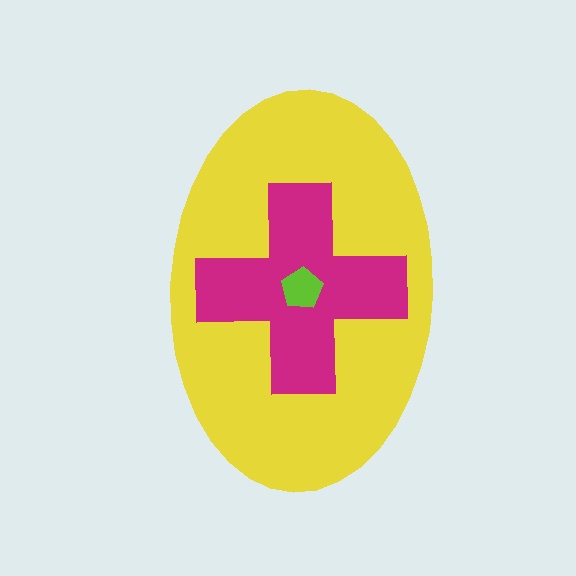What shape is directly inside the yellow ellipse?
The magenta cross.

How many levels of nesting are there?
3.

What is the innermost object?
The lime pentagon.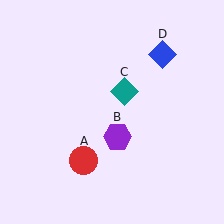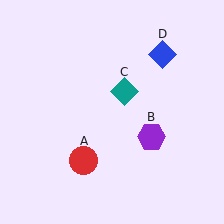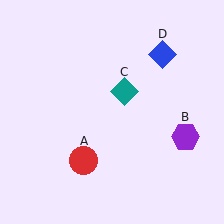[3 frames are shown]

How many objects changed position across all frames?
1 object changed position: purple hexagon (object B).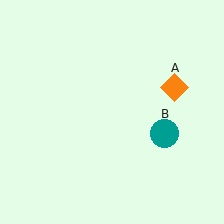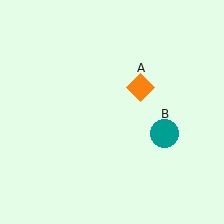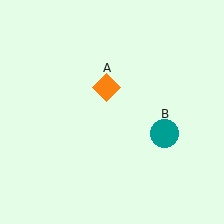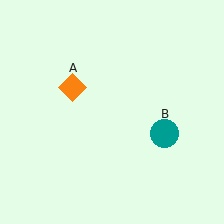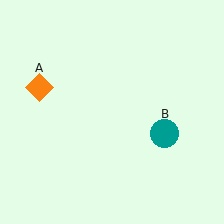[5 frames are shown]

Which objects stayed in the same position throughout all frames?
Teal circle (object B) remained stationary.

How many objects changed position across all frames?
1 object changed position: orange diamond (object A).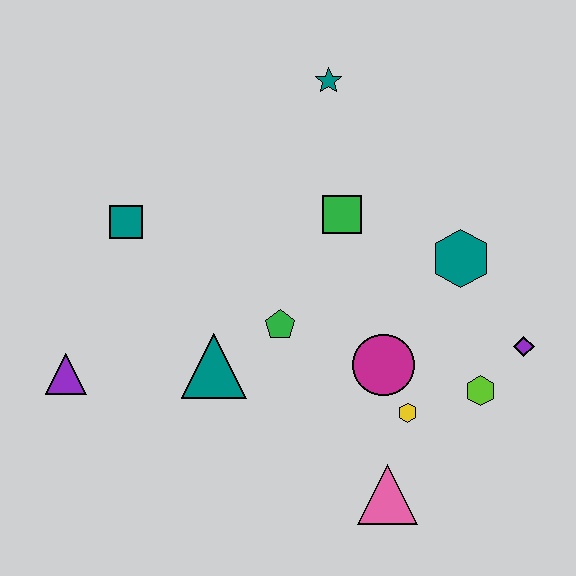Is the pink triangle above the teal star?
No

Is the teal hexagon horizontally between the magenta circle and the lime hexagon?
Yes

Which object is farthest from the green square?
The purple triangle is farthest from the green square.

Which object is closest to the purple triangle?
The teal triangle is closest to the purple triangle.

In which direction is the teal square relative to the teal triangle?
The teal square is above the teal triangle.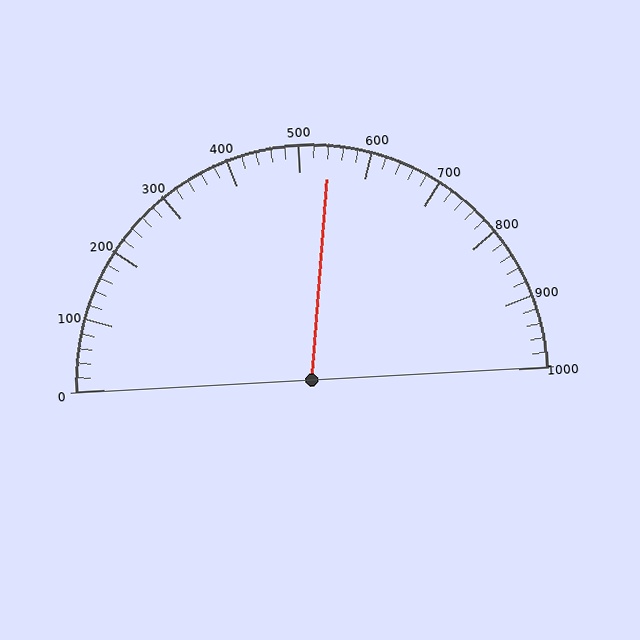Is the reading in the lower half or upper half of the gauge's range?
The reading is in the upper half of the range (0 to 1000).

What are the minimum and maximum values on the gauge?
The gauge ranges from 0 to 1000.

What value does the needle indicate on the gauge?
The needle indicates approximately 540.